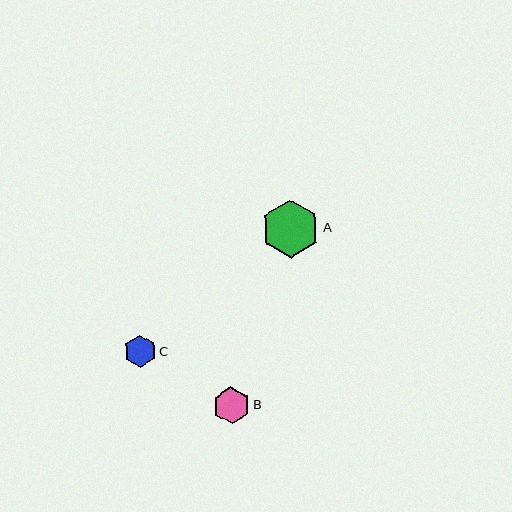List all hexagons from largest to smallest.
From largest to smallest: A, B, C.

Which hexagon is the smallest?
Hexagon C is the smallest with a size of approximately 32 pixels.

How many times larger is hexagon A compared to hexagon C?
Hexagon A is approximately 1.8 times the size of hexagon C.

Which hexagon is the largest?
Hexagon A is the largest with a size of approximately 58 pixels.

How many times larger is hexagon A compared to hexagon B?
Hexagon A is approximately 1.6 times the size of hexagon B.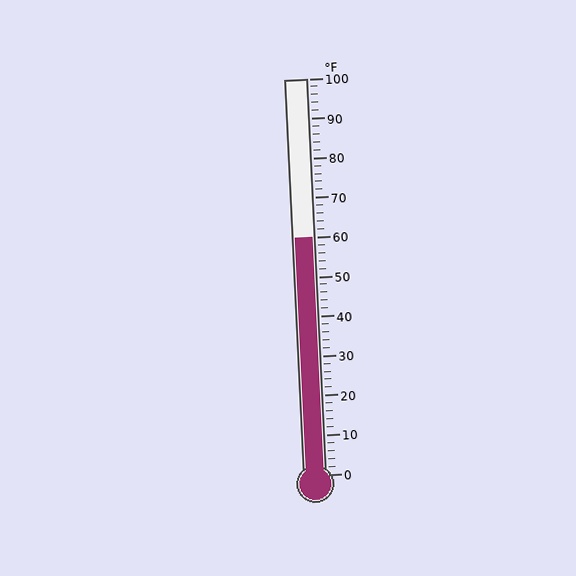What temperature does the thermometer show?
The thermometer shows approximately 60°F.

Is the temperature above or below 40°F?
The temperature is above 40°F.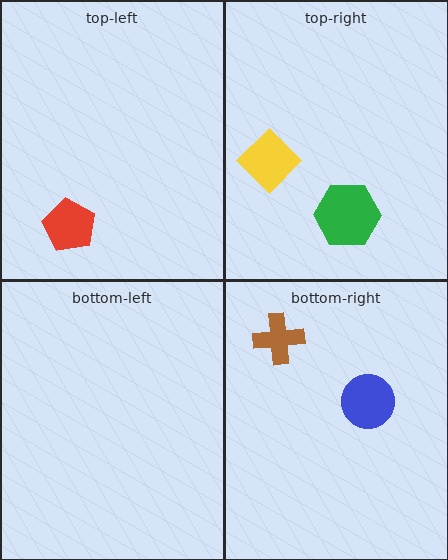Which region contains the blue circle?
The bottom-right region.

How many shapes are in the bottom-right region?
2.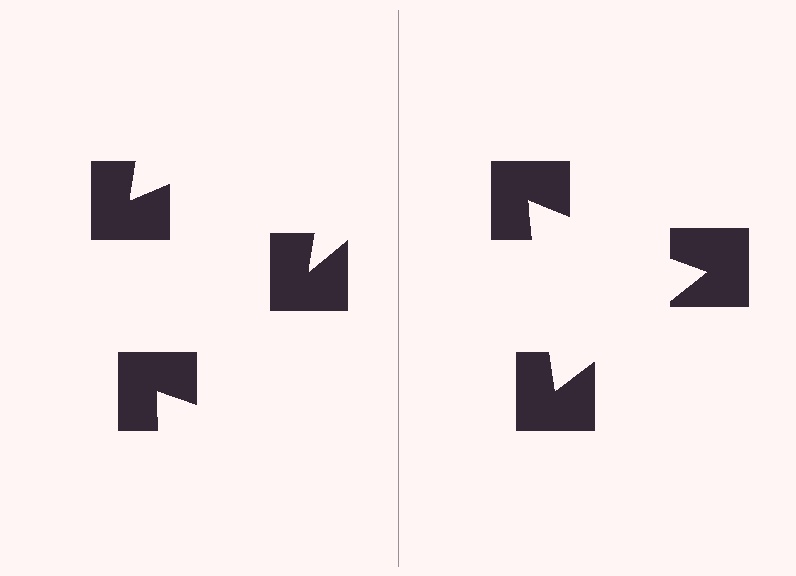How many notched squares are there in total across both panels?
6 — 3 on each side.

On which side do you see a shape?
An illusory triangle appears on the right side. On the left side the wedge cuts are rotated, so no coherent shape forms.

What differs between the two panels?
The notched squares are positioned identically on both sides; only the wedge orientations differ. On the right they align to a triangle; on the left they are misaligned.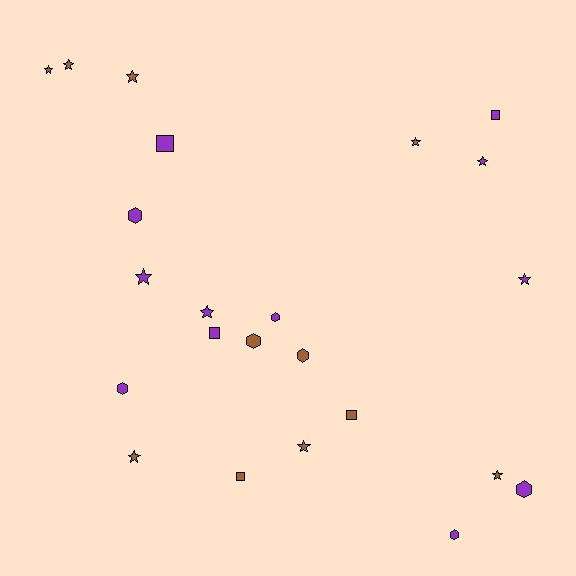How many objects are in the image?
There are 23 objects.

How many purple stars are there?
There are 4 purple stars.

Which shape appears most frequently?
Star, with 11 objects.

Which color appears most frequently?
Purple, with 12 objects.